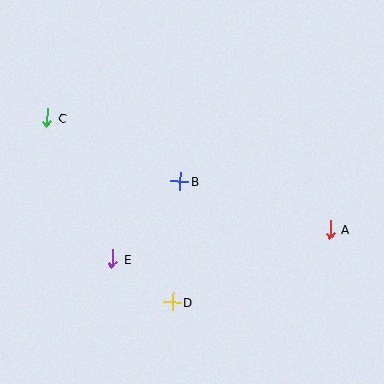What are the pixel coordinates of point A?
Point A is at (330, 230).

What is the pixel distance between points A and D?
The distance between A and D is 174 pixels.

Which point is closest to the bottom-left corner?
Point E is closest to the bottom-left corner.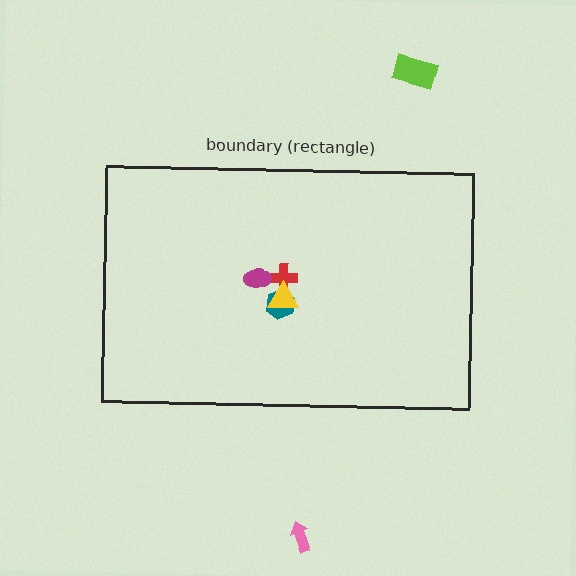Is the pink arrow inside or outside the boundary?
Outside.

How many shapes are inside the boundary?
4 inside, 2 outside.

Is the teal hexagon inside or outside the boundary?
Inside.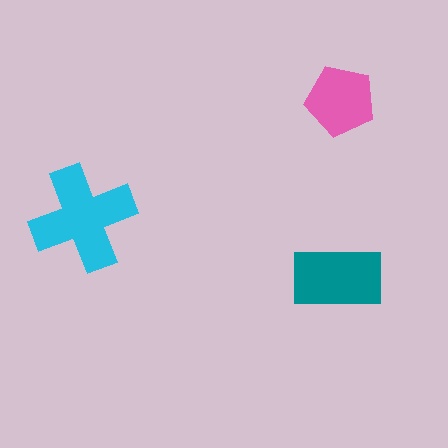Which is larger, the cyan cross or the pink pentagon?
The cyan cross.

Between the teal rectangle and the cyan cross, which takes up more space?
The cyan cross.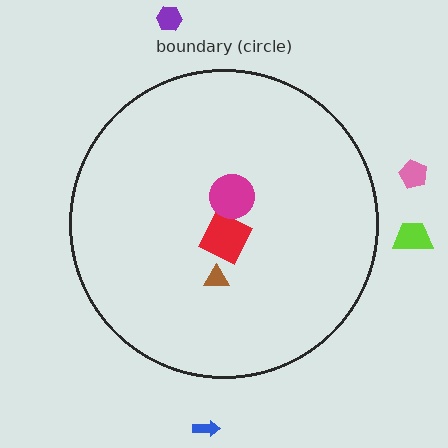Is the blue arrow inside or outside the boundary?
Outside.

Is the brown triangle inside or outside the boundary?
Inside.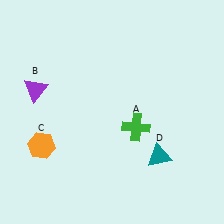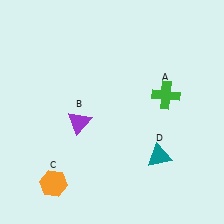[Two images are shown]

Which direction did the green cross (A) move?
The green cross (A) moved up.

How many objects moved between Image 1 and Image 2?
3 objects moved between the two images.